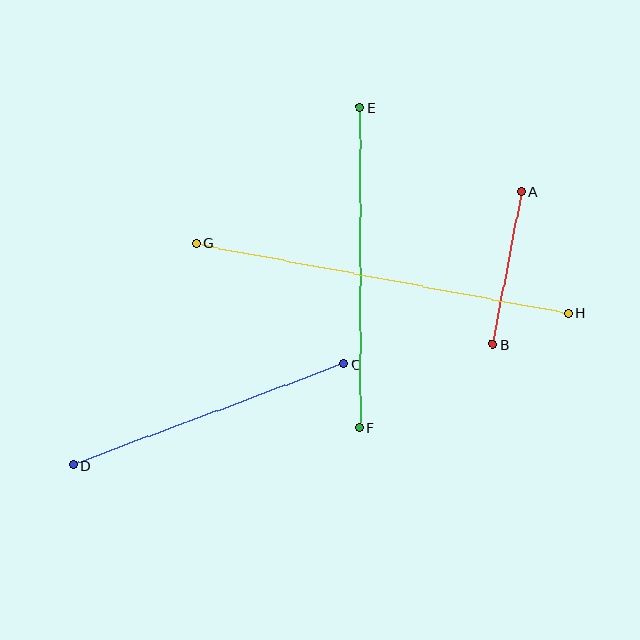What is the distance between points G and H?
The distance is approximately 379 pixels.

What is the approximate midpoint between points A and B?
The midpoint is at approximately (507, 268) pixels.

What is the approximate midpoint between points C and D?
The midpoint is at approximately (209, 415) pixels.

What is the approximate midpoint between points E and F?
The midpoint is at approximately (360, 267) pixels.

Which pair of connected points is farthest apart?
Points G and H are farthest apart.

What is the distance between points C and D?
The distance is approximately 290 pixels.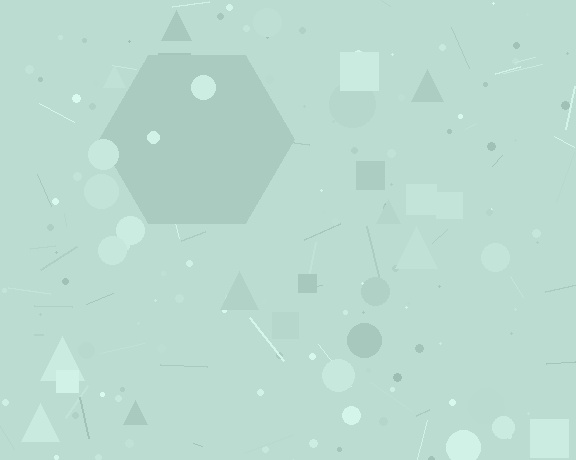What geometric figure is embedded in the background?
A hexagon is embedded in the background.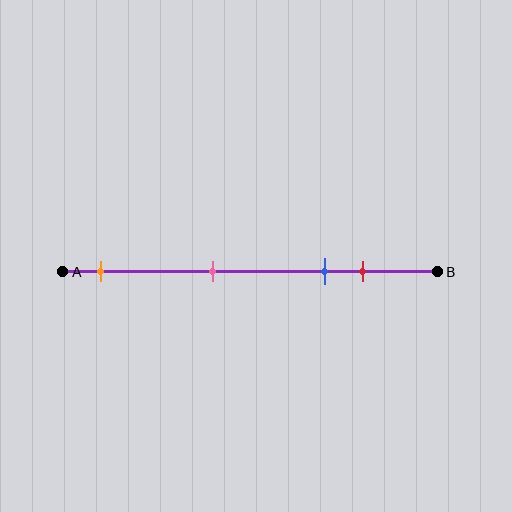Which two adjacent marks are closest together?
The blue and red marks are the closest adjacent pair.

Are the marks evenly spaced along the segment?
No, the marks are not evenly spaced.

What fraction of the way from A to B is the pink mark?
The pink mark is approximately 40% (0.4) of the way from A to B.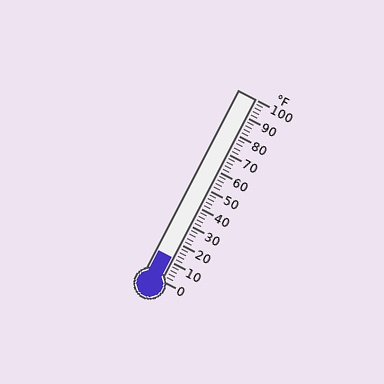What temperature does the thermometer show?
The thermometer shows approximately 12°F.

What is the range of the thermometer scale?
The thermometer scale ranges from 0°F to 100°F.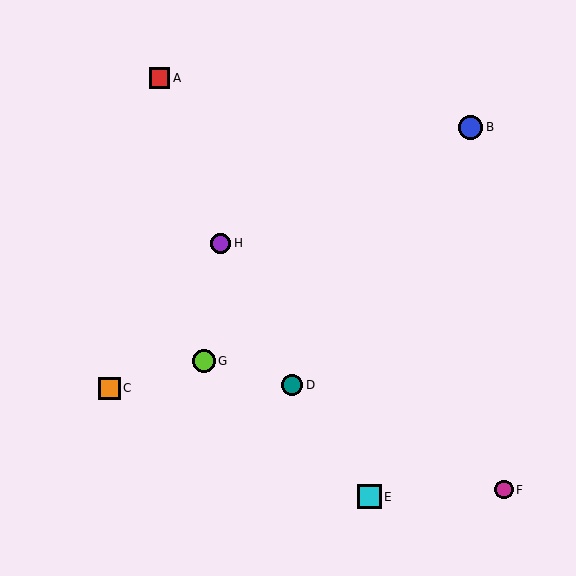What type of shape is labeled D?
Shape D is a teal circle.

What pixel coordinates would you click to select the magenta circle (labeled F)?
Click at (504, 490) to select the magenta circle F.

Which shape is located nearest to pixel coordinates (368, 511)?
The cyan square (labeled E) at (369, 497) is nearest to that location.